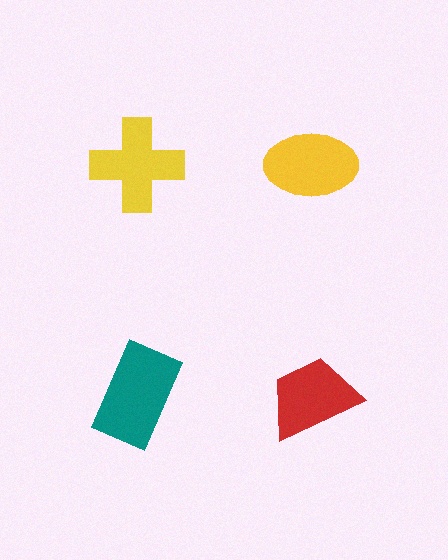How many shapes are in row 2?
2 shapes.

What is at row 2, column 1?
A teal rectangle.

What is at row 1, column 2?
A yellow ellipse.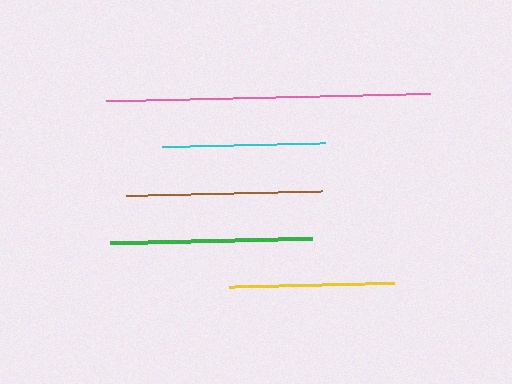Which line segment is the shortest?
The cyan line is the shortest at approximately 163 pixels.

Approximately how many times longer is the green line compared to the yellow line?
The green line is approximately 1.2 times the length of the yellow line.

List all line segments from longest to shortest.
From longest to shortest: pink, green, brown, yellow, cyan.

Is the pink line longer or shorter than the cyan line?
The pink line is longer than the cyan line.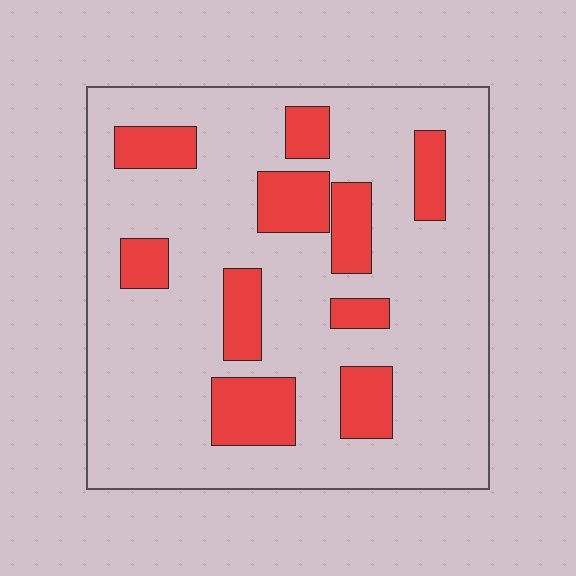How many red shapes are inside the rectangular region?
10.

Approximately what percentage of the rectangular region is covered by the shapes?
Approximately 20%.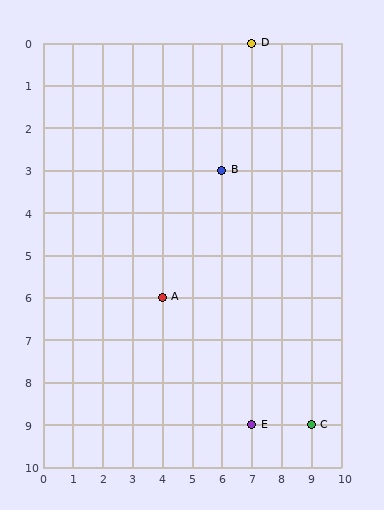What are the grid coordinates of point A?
Point A is at grid coordinates (4, 6).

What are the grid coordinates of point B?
Point B is at grid coordinates (6, 3).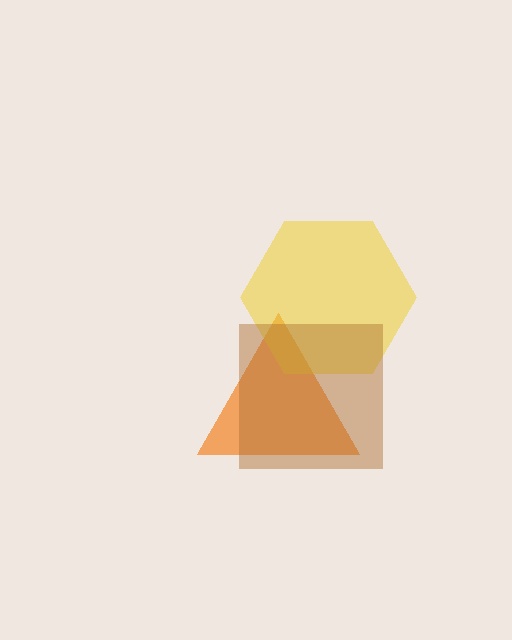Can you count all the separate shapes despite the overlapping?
Yes, there are 3 separate shapes.